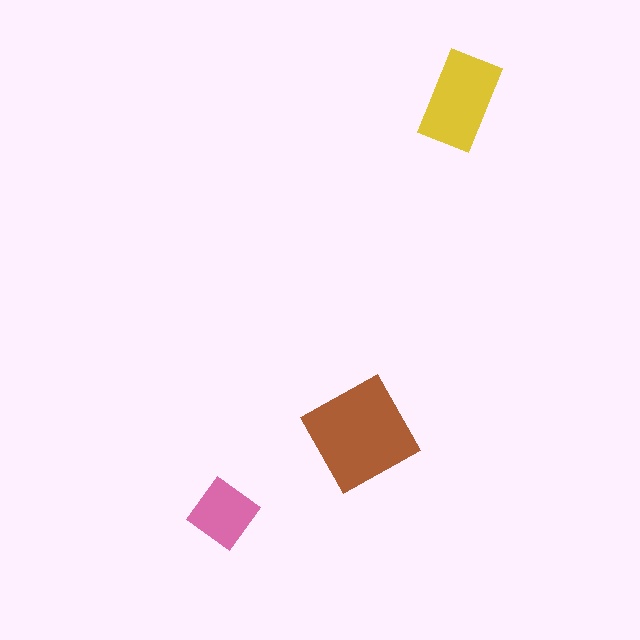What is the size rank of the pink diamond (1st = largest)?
3rd.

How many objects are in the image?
There are 3 objects in the image.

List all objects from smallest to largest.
The pink diamond, the yellow rectangle, the brown square.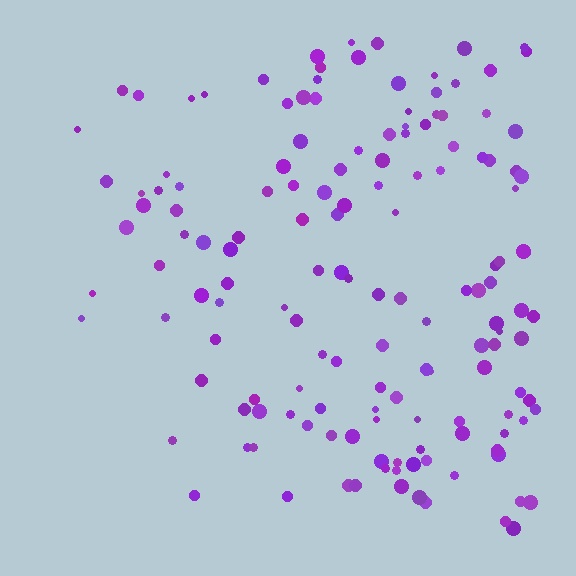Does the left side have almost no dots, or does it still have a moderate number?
Still a moderate number, just noticeably fewer than the right.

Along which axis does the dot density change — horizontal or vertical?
Horizontal.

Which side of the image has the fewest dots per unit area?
The left.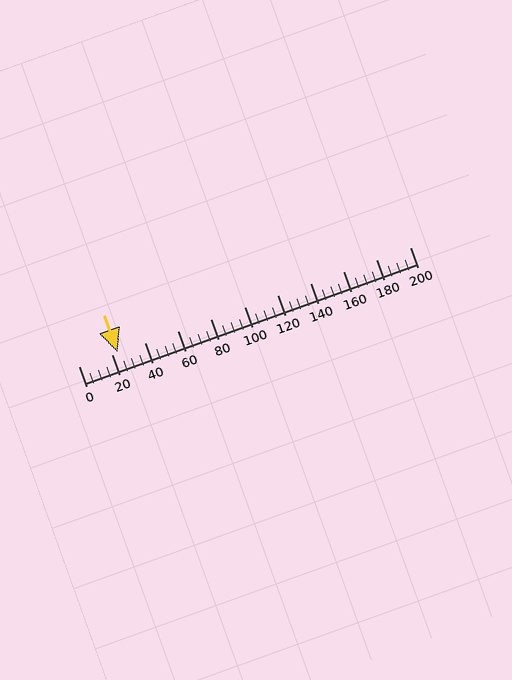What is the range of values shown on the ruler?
The ruler shows values from 0 to 200.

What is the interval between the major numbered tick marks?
The major tick marks are spaced 20 units apart.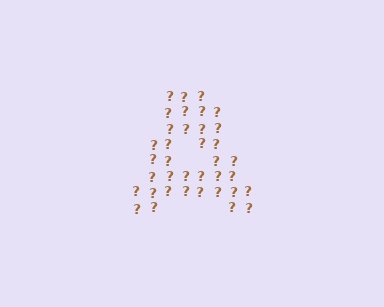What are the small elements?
The small elements are question marks.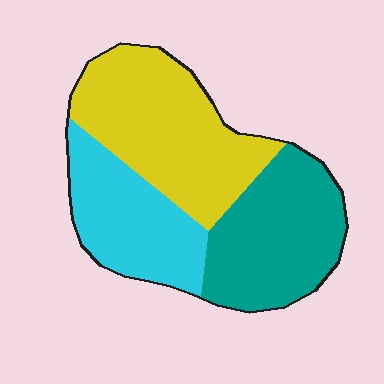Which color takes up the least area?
Cyan, at roughly 25%.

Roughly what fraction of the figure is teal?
Teal covers around 35% of the figure.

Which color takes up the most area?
Yellow, at roughly 40%.